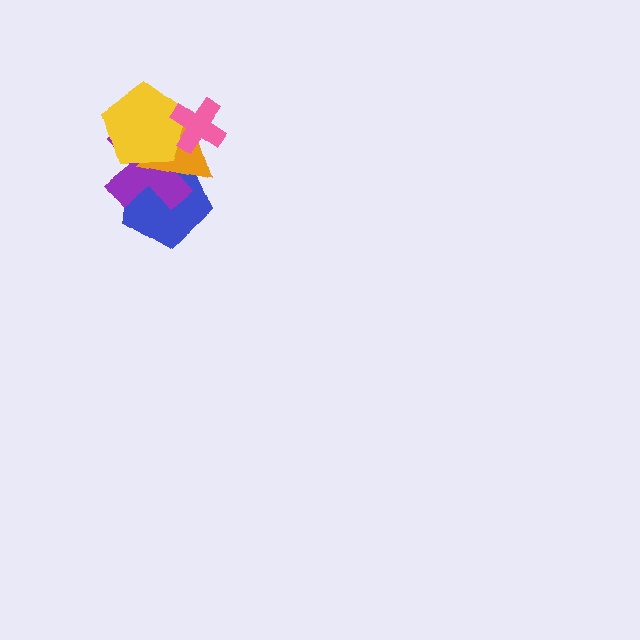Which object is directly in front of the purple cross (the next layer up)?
The orange triangle is directly in front of the purple cross.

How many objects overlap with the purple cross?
4 objects overlap with the purple cross.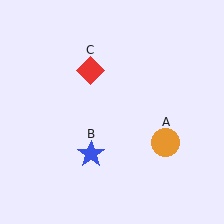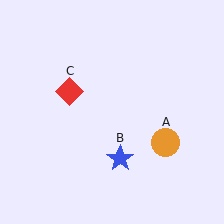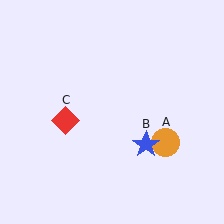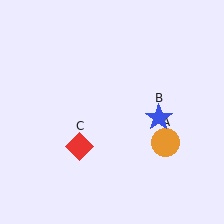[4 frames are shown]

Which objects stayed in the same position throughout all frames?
Orange circle (object A) remained stationary.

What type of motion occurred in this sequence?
The blue star (object B), red diamond (object C) rotated counterclockwise around the center of the scene.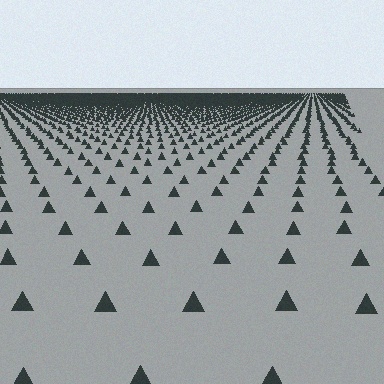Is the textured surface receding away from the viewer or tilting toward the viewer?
The surface is receding away from the viewer. Texture elements get smaller and denser toward the top.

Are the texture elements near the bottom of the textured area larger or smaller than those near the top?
Larger. Near the bottom, elements are closer to the viewer and appear at a bigger on-screen size.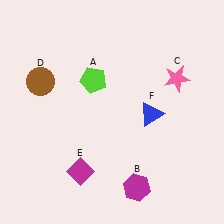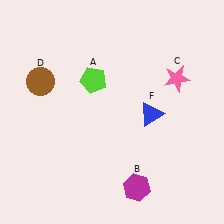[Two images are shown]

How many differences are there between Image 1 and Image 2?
There is 1 difference between the two images.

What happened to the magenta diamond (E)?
The magenta diamond (E) was removed in Image 2. It was in the bottom-left area of Image 1.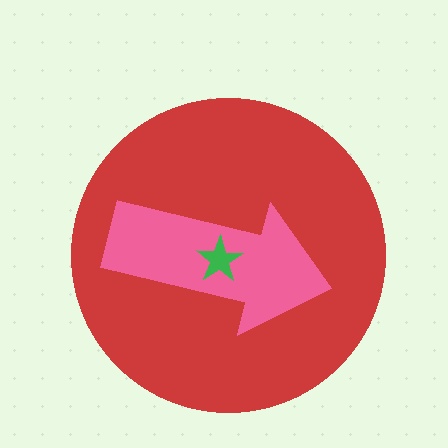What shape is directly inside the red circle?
The pink arrow.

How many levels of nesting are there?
3.